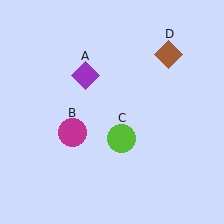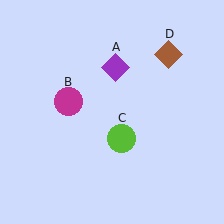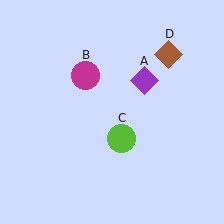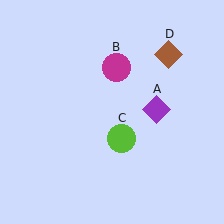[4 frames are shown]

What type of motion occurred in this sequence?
The purple diamond (object A), magenta circle (object B) rotated clockwise around the center of the scene.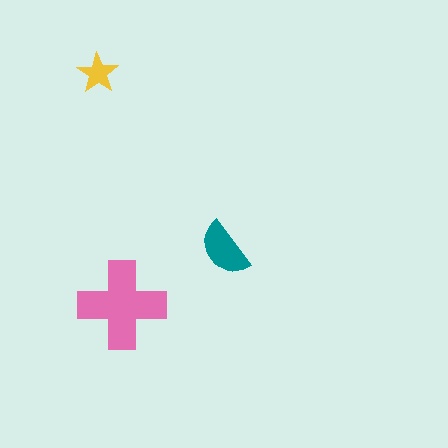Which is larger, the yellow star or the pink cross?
The pink cross.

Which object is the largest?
The pink cross.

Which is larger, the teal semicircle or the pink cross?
The pink cross.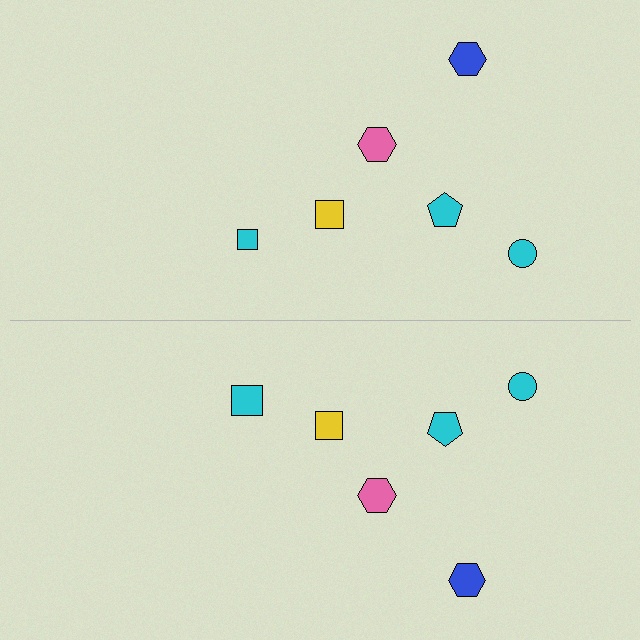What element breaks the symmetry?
The cyan square on the bottom side has a different size than its mirror counterpart.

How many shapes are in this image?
There are 12 shapes in this image.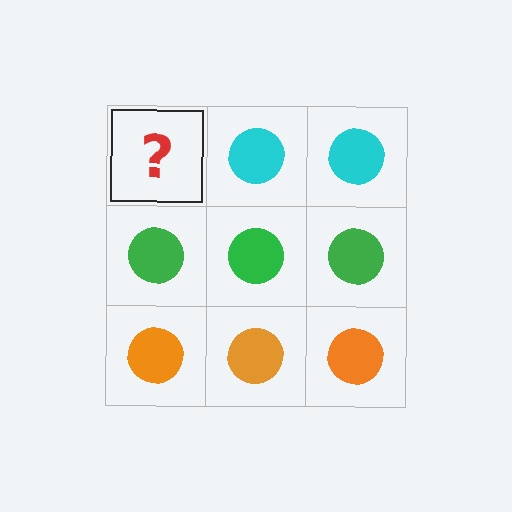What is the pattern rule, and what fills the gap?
The rule is that each row has a consistent color. The gap should be filled with a cyan circle.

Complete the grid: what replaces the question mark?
The question mark should be replaced with a cyan circle.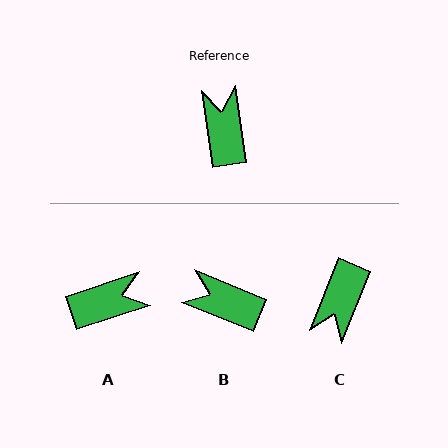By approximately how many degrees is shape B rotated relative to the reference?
Approximately 59 degrees counter-clockwise.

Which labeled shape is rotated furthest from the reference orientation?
C, about 150 degrees away.